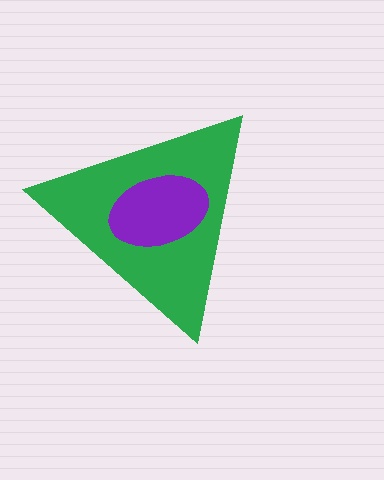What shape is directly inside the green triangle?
The purple ellipse.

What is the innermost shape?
The purple ellipse.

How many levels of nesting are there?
2.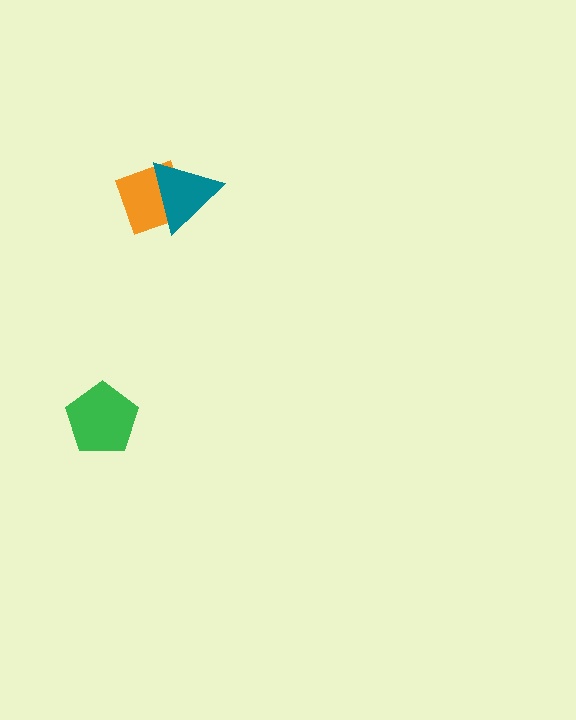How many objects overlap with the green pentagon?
0 objects overlap with the green pentagon.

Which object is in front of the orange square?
The teal triangle is in front of the orange square.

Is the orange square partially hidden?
Yes, it is partially covered by another shape.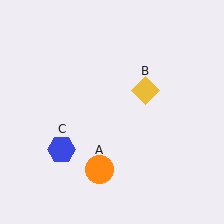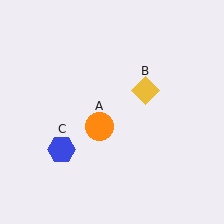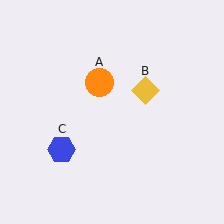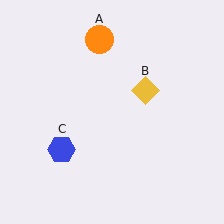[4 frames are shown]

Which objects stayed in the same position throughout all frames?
Yellow diamond (object B) and blue hexagon (object C) remained stationary.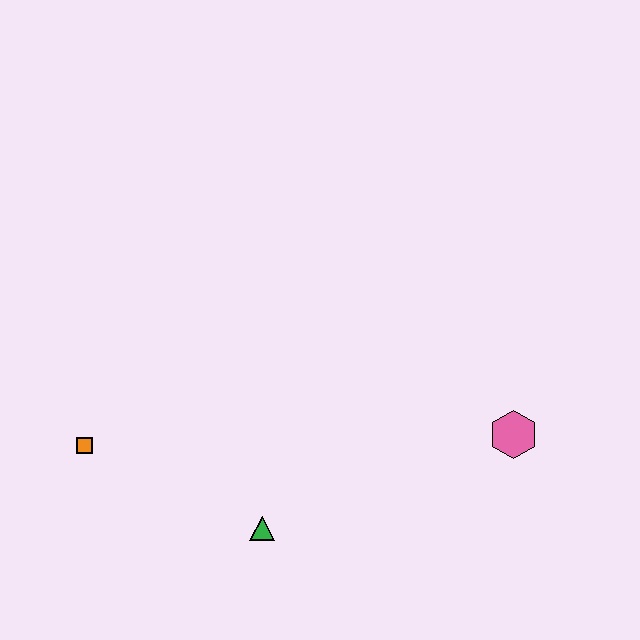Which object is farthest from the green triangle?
The pink hexagon is farthest from the green triangle.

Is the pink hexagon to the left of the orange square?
No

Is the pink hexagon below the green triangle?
No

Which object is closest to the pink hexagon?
The green triangle is closest to the pink hexagon.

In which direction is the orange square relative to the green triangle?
The orange square is to the left of the green triangle.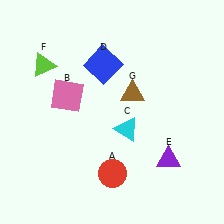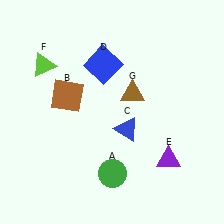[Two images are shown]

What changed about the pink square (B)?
In Image 1, B is pink. In Image 2, it changed to brown.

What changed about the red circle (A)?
In Image 1, A is red. In Image 2, it changed to green.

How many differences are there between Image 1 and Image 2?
There are 3 differences between the two images.